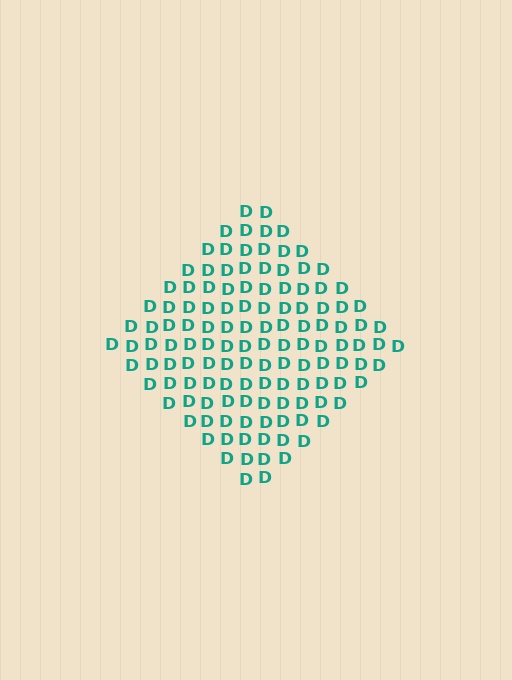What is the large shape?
The large shape is a diamond.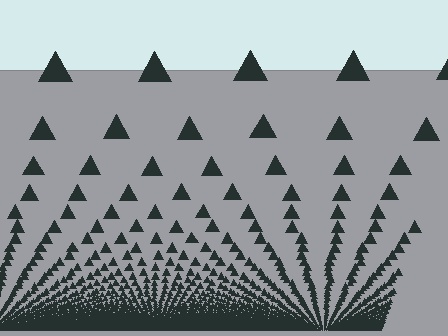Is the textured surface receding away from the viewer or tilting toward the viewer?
The surface appears to tilt toward the viewer. Texture elements get larger and sparser toward the top.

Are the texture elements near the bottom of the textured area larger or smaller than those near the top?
Smaller. The gradient is inverted — elements near the bottom are smaller and denser.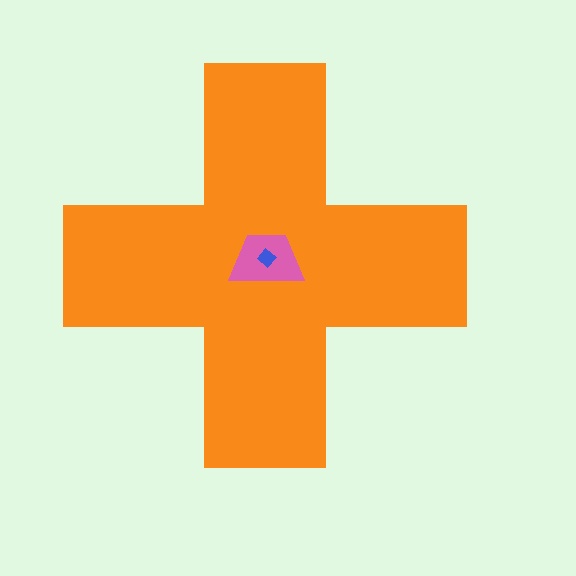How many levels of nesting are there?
3.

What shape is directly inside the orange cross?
The pink trapezoid.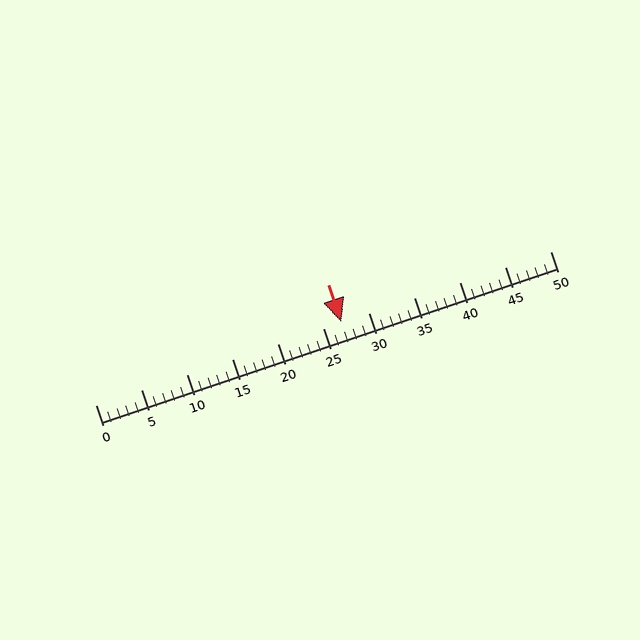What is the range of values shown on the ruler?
The ruler shows values from 0 to 50.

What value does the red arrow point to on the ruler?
The red arrow points to approximately 27.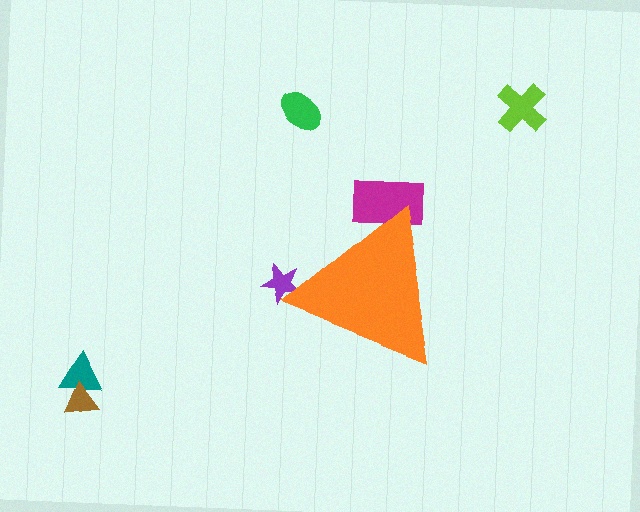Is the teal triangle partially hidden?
No, the teal triangle is fully visible.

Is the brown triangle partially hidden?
No, the brown triangle is fully visible.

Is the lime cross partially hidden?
No, the lime cross is fully visible.